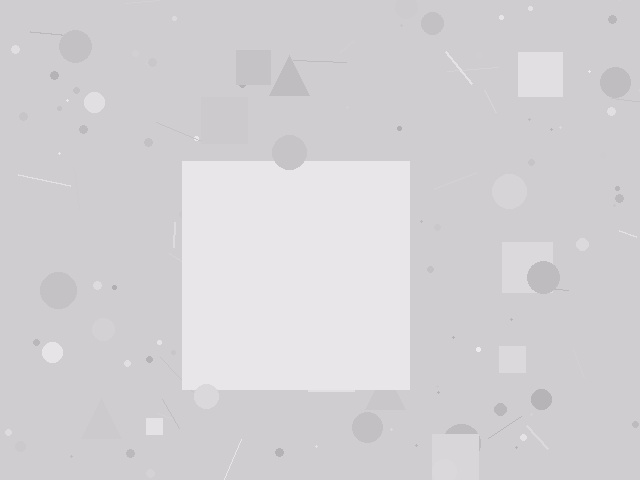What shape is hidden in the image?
A square is hidden in the image.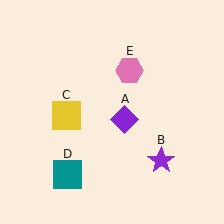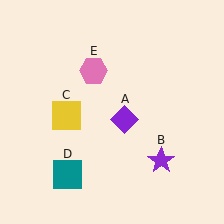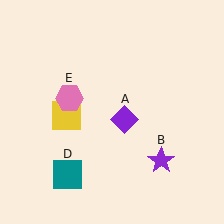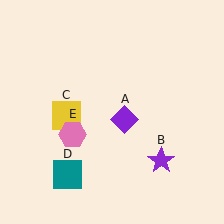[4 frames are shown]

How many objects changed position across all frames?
1 object changed position: pink hexagon (object E).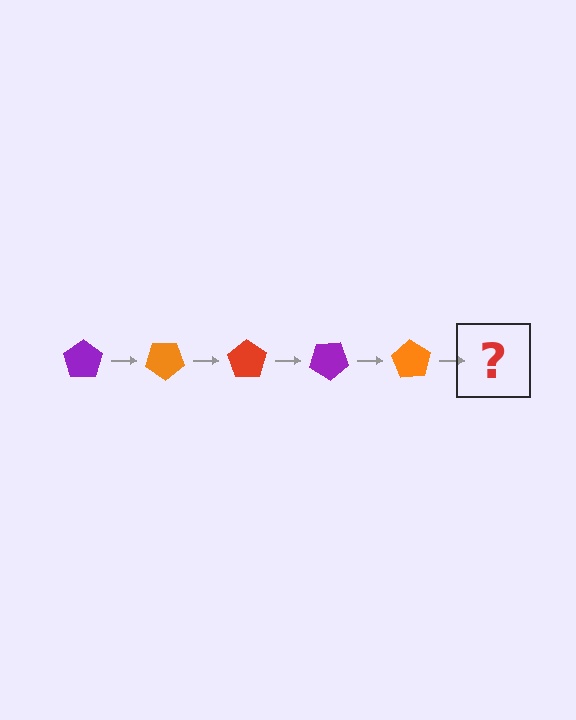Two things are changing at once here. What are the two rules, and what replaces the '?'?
The two rules are that it rotates 35 degrees each step and the color cycles through purple, orange, and red. The '?' should be a red pentagon, rotated 175 degrees from the start.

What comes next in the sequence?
The next element should be a red pentagon, rotated 175 degrees from the start.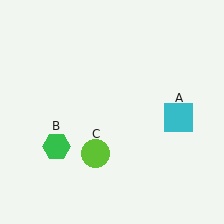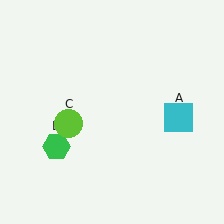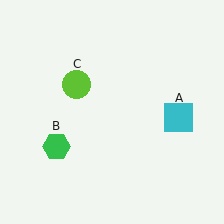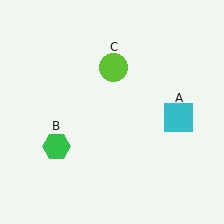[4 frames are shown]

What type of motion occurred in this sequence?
The lime circle (object C) rotated clockwise around the center of the scene.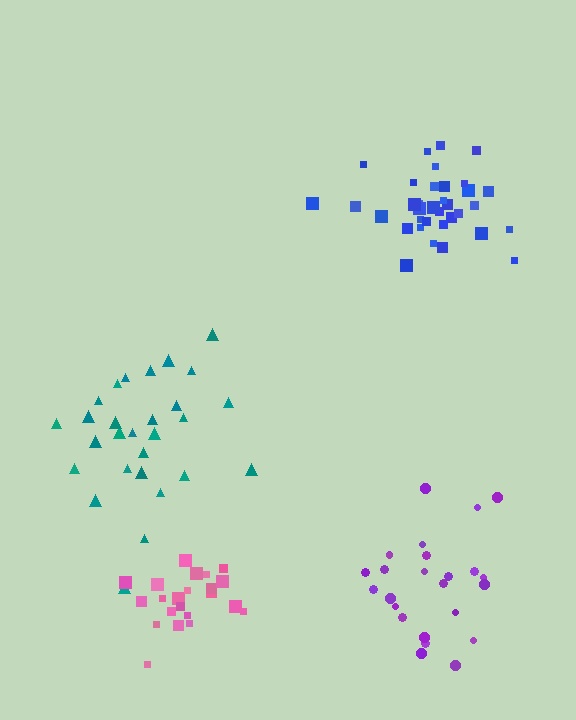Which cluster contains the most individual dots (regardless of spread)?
Blue (35).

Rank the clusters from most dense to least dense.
pink, blue, teal, purple.